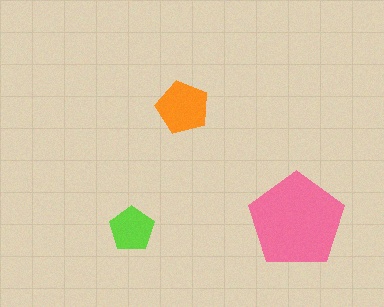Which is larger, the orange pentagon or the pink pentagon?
The pink one.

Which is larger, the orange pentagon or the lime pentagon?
The orange one.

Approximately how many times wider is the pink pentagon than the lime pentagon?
About 2 times wider.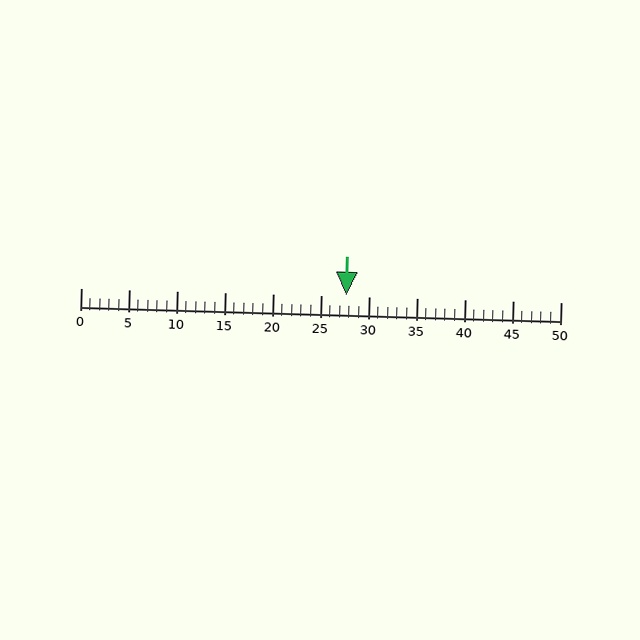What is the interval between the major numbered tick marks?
The major tick marks are spaced 5 units apart.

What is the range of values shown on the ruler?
The ruler shows values from 0 to 50.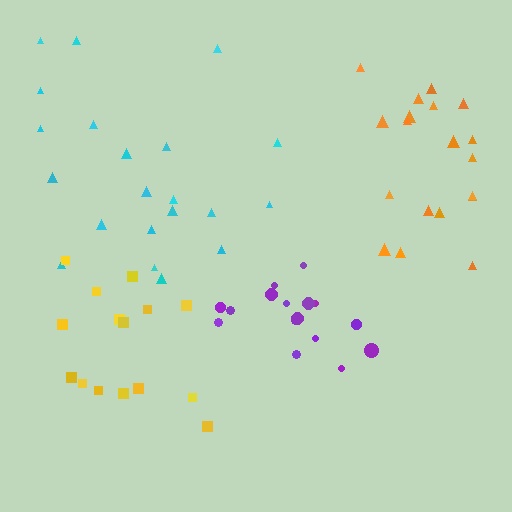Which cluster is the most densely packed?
Purple.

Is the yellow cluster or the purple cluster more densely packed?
Purple.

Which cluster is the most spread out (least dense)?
Cyan.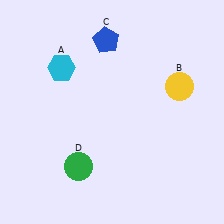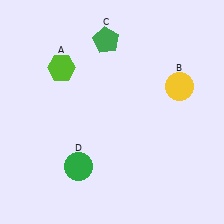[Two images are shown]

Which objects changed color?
A changed from cyan to lime. C changed from blue to green.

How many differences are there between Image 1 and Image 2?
There are 2 differences between the two images.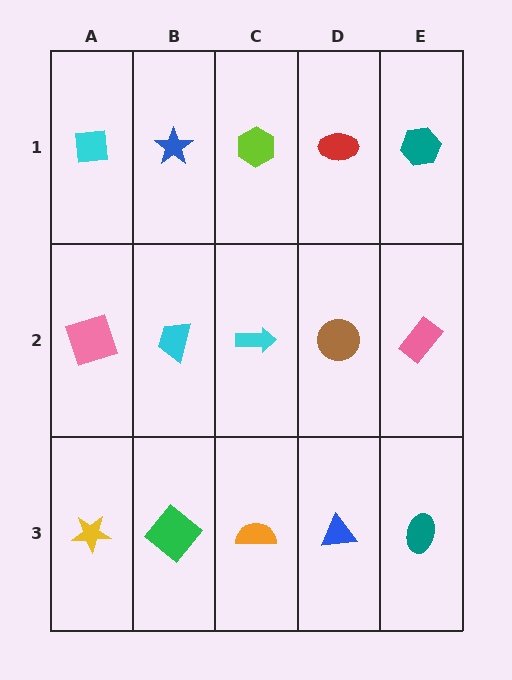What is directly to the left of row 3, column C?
A green diamond.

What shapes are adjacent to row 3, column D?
A brown circle (row 2, column D), an orange semicircle (row 3, column C), a teal ellipse (row 3, column E).